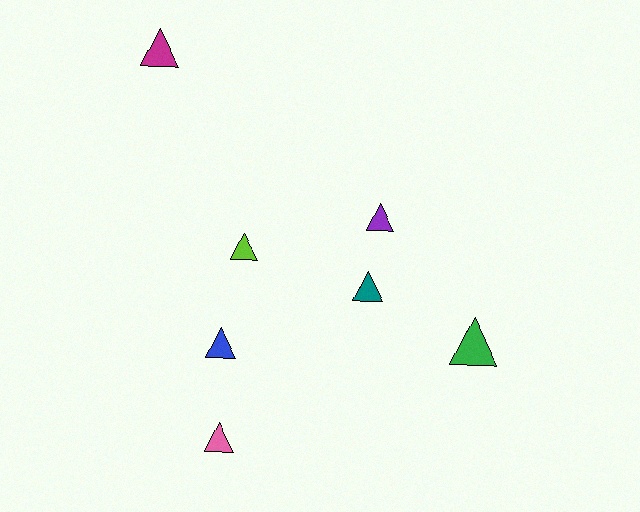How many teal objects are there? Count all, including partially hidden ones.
There is 1 teal object.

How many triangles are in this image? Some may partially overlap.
There are 7 triangles.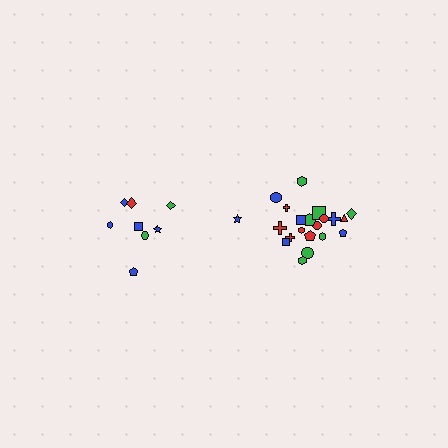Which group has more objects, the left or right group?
The right group.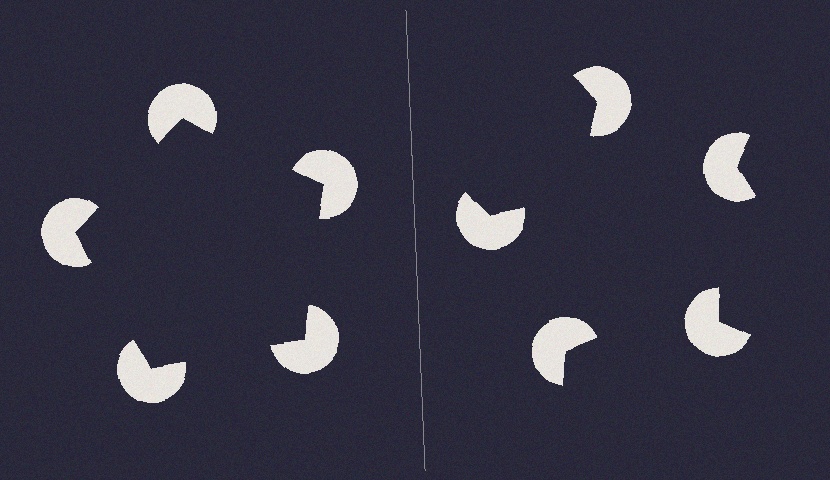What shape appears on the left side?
An illusory pentagon.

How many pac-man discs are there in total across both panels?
10 — 5 on each side.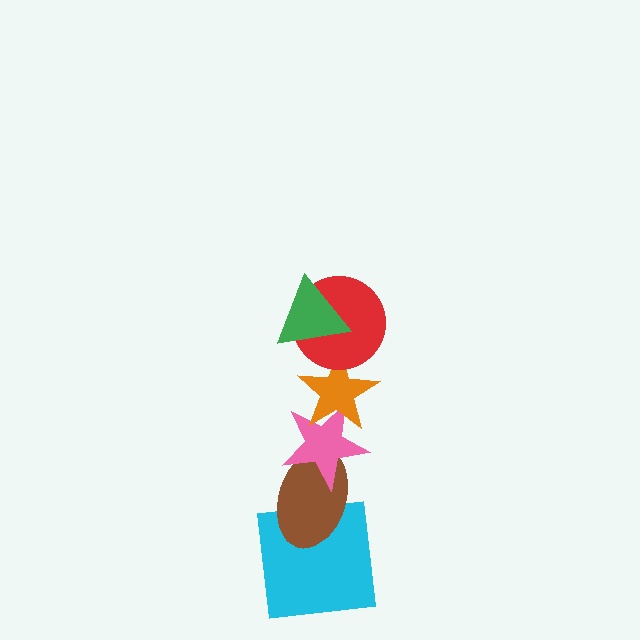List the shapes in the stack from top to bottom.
From top to bottom: the green triangle, the red circle, the orange star, the pink star, the brown ellipse, the cyan square.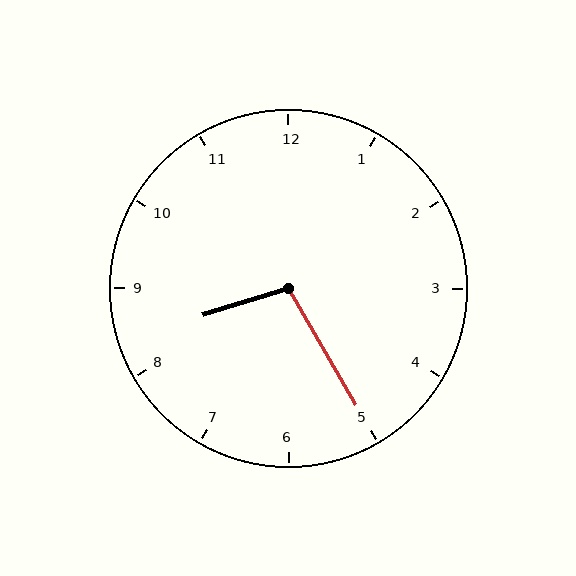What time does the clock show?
8:25.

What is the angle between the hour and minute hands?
Approximately 102 degrees.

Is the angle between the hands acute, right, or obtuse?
It is obtuse.